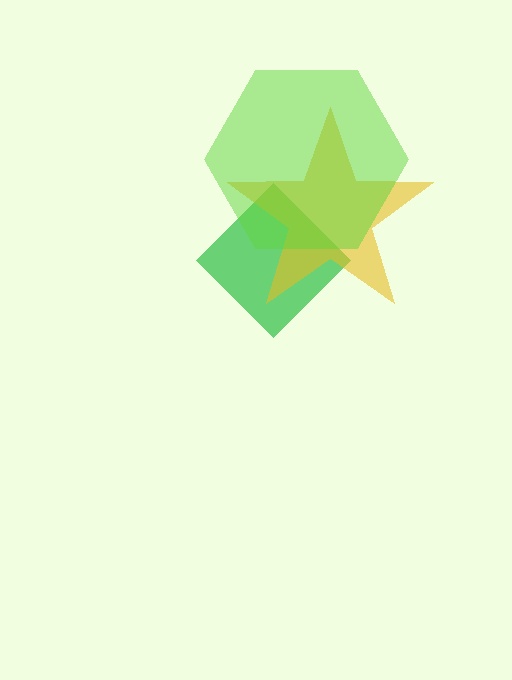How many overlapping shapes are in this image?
There are 3 overlapping shapes in the image.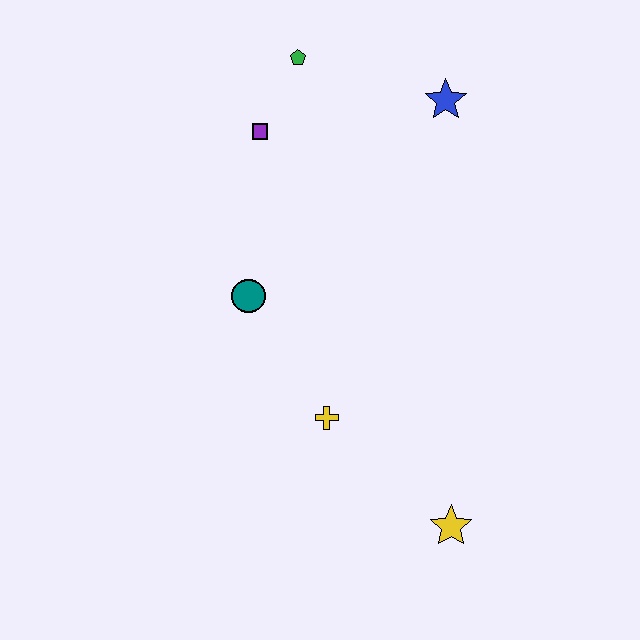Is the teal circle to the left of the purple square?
Yes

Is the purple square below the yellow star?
No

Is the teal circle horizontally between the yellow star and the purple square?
No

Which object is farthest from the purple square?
The yellow star is farthest from the purple square.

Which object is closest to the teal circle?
The yellow cross is closest to the teal circle.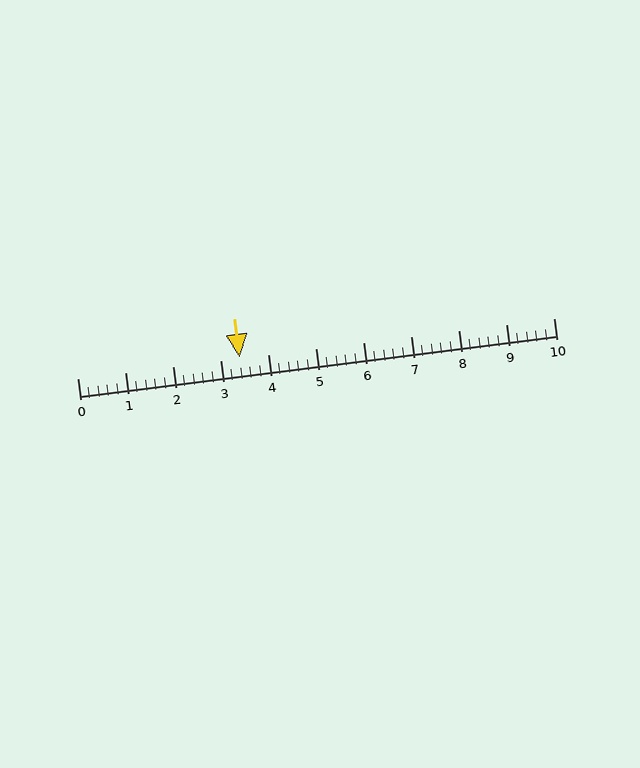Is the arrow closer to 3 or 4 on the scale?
The arrow is closer to 3.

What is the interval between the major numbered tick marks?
The major tick marks are spaced 1 units apart.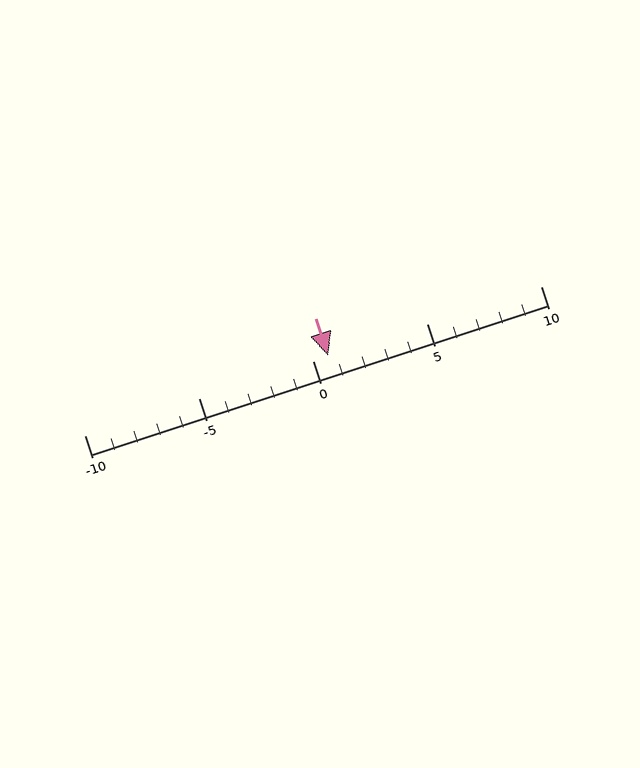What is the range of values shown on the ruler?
The ruler shows values from -10 to 10.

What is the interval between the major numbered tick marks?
The major tick marks are spaced 5 units apart.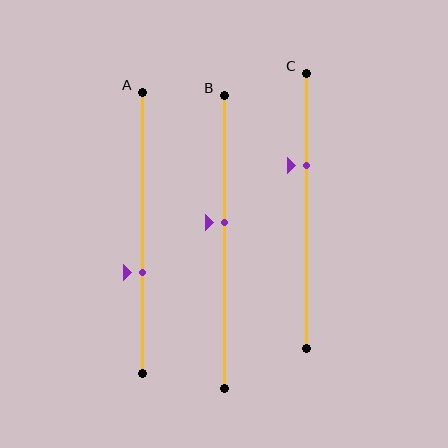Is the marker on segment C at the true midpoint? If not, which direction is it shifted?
No, the marker on segment C is shifted upward by about 16% of the segment length.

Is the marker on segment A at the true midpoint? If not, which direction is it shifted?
No, the marker on segment A is shifted downward by about 14% of the segment length.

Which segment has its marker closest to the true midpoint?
Segment B has its marker closest to the true midpoint.